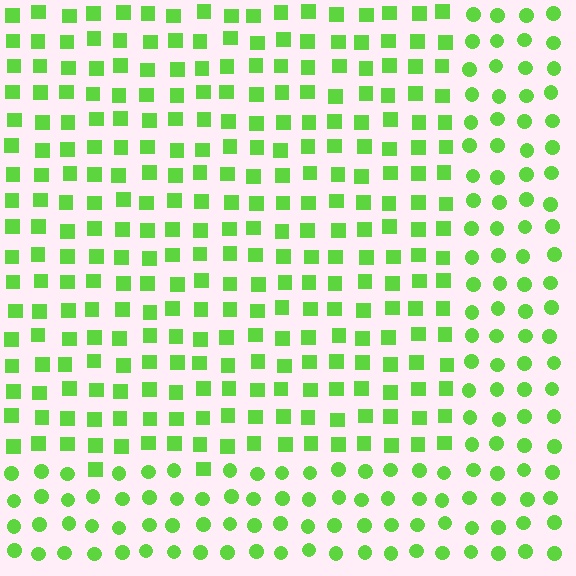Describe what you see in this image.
The image is filled with small lime elements arranged in a uniform grid. A rectangle-shaped region contains squares, while the surrounding area contains circles. The boundary is defined purely by the change in element shape.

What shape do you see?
I see a rectangle.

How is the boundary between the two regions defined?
The boundary is defined by a change in element shape: squares inside vs. circles outside. All elements share the same color and spacing.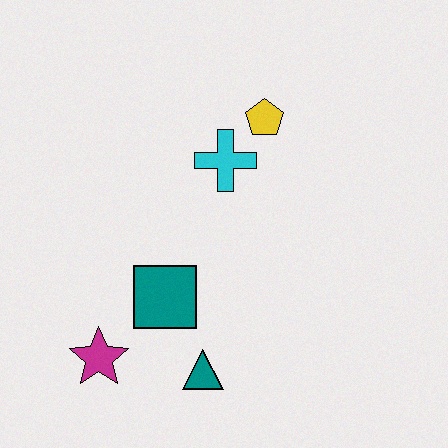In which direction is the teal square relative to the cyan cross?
The teal square is below the cyan cross.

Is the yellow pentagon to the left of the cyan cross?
No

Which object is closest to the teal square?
The teal triangle is closest to the teal square.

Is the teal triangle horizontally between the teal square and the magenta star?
No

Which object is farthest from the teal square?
The yellow pentagon is farthest from the teal square.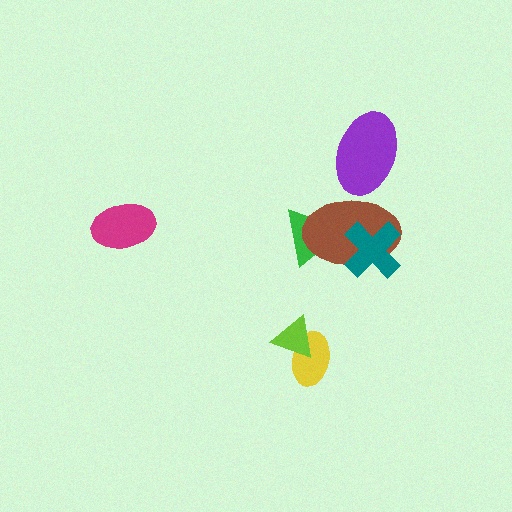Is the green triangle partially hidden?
Yes, it is partially covered by another shape.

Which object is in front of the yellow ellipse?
The lime triangle is in front of the yellow ellipse.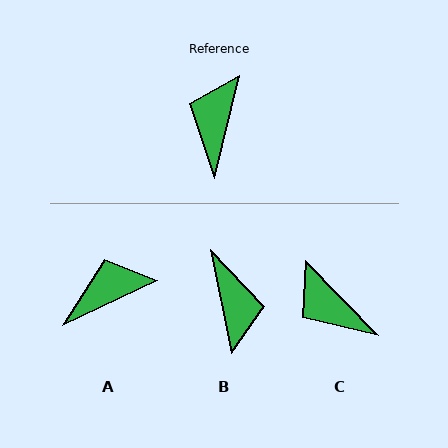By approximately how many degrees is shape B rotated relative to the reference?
Approximately 155 degrees clockwise.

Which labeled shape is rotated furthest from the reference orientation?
B, about 155 degrees away.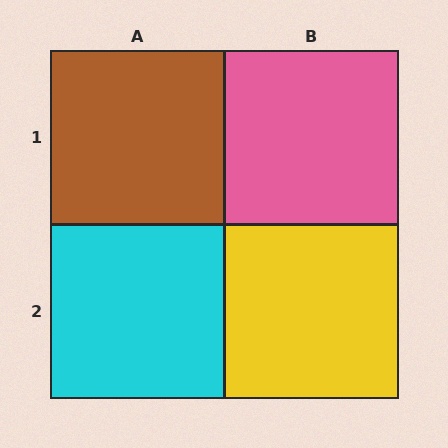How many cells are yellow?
1 cell is yellow.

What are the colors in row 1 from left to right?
Brown, pink.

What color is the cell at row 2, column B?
Yellow.